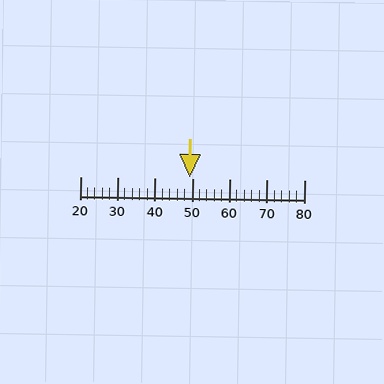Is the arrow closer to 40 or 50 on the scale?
The arrow is closer to 50.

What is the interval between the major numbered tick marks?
The major tick marks are spaced 10 units apart.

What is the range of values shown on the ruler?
The ruler shows values from 20 to 80.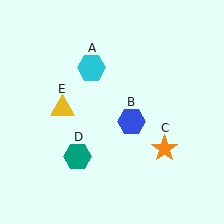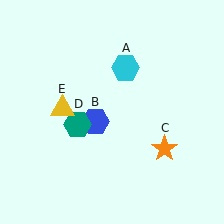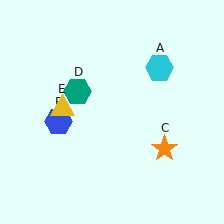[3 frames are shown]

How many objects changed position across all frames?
3 objects changed position: cyan hexagon (object A), blue hexagon (object B), teal hexagon (object D).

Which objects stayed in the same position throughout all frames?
Orange star (object C) and yellow triangle (object E) remained stationary.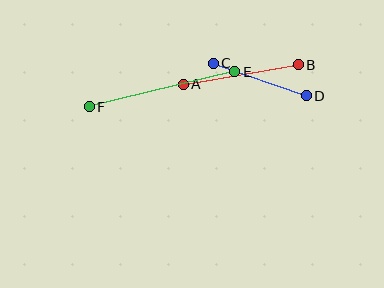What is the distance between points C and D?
The distance is approximately 98 pixels.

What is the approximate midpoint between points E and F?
The midpoint is at approximately (162, 89) pixels.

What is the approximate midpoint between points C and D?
The midpoint is at approximately (260, 79) pixels.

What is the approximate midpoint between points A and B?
The midpoint is at approximately (241, 74) pixels.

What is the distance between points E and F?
The distance is approximately 150 pixels.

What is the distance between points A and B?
The distance is approximately 117 pixels.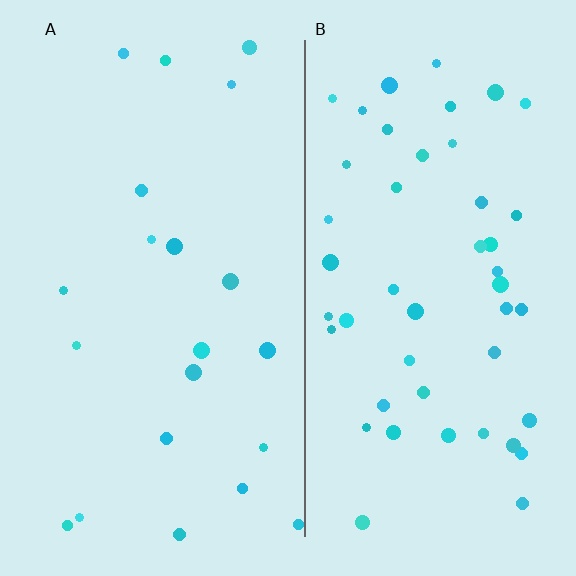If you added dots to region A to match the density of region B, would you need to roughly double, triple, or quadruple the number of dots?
Approximately double.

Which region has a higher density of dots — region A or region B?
B (the right).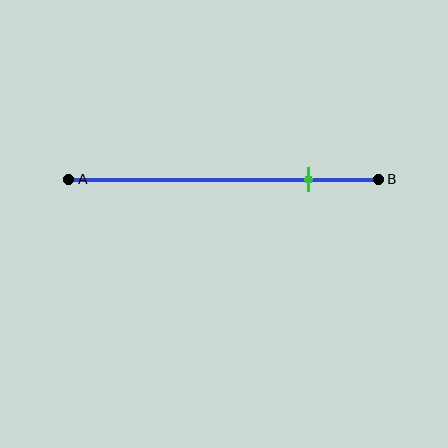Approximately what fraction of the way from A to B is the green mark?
The green mark is approximately 80% of the way from A to B.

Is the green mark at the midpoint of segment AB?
No, the mark is at about 80% from A, not at the 50% midpoint.